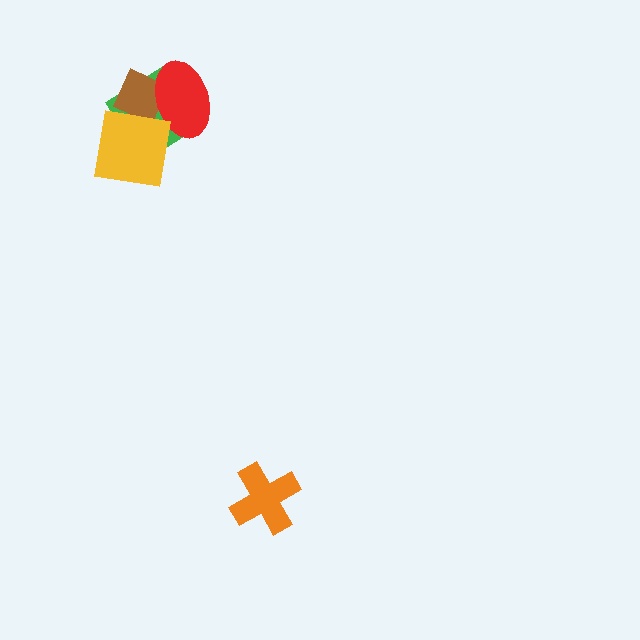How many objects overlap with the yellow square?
3 objects overlap with the yellow square.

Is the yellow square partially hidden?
No, no other shape covers it.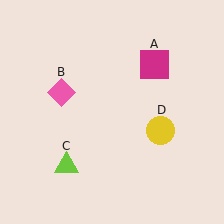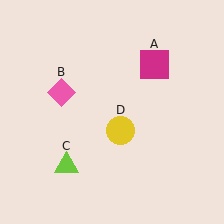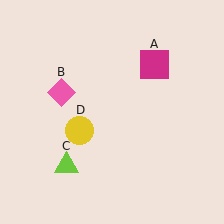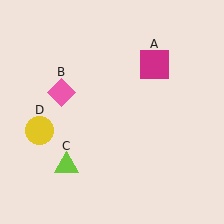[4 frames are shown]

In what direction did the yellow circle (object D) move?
The yellow circle (object D) moved left.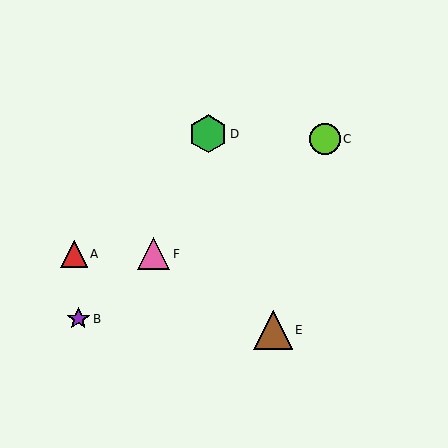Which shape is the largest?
The brown triangle (labeled E) is the largest.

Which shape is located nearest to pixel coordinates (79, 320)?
The purple star (labeled B) at (78, 319) is nearest to that location.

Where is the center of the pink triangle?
The center of the pink triangle is at (154, 254).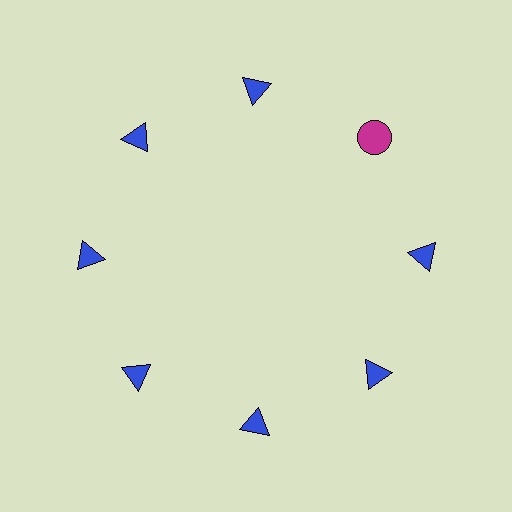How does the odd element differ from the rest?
It differs in both color (magenta instead of blue) and shape (circle instead of triangle).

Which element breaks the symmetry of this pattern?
The magenta circle at roughly the 2 o'clock position breaks the symmetry. All other shapes are blue triangles.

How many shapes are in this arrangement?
There are 8 shapes arranged in a ring pattern.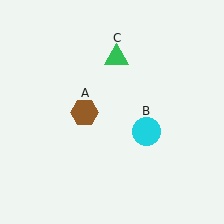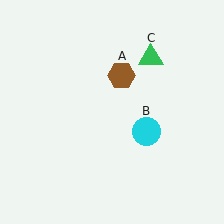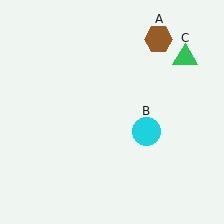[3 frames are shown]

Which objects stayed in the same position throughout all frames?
Cyan circle (object B) remained stationary.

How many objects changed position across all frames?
2 objects changed position: brown hexagon (object A), green triangle (object C).